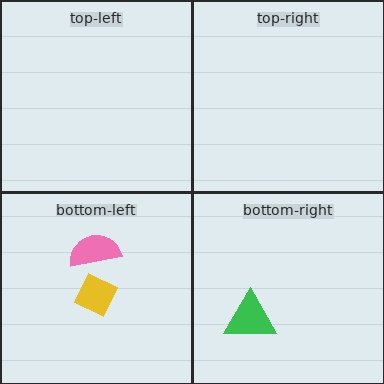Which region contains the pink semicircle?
The bottom-left region.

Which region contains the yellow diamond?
The bottom-left region.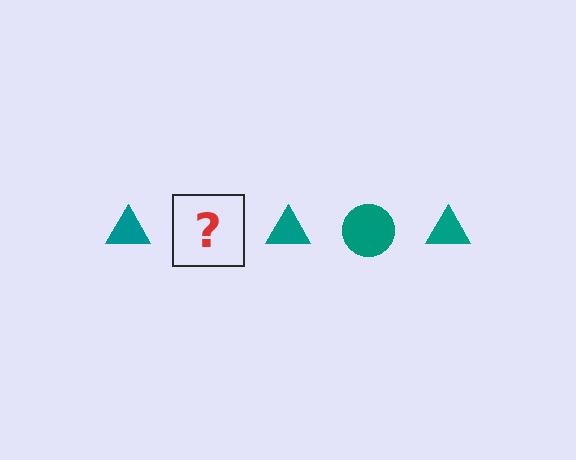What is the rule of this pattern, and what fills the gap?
The rule is that the pattern cycles through triangle, circle shapes in teal. The gap should be filled with a teal circle.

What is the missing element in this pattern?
The missing element is a teal circle.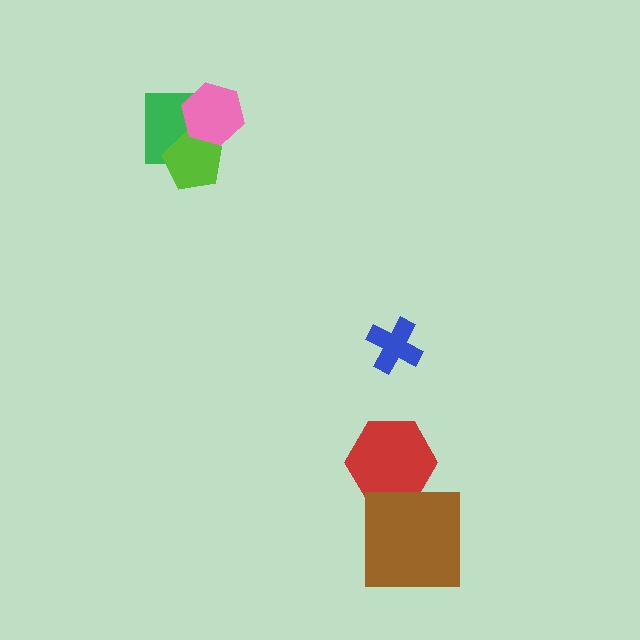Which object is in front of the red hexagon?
The brown square is in front of the red hexagon.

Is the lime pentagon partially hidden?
Yes, it is partially covered by another shape.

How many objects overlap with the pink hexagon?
2 objects overlap with the pink hexagon.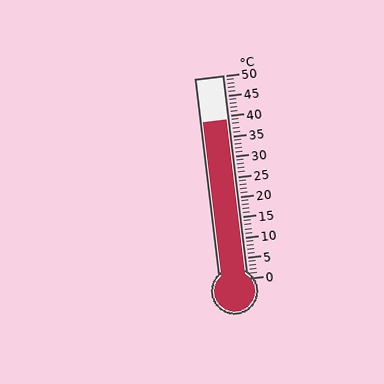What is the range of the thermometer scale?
The thermometer scale ranges from 0°C to 50°C.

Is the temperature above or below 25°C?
The temperature is above 25°C.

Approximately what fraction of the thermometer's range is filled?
The thermometer is filled to approximately 80% of its range.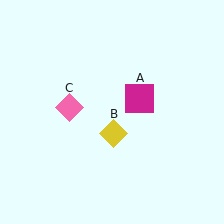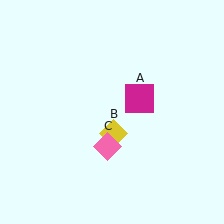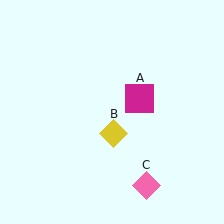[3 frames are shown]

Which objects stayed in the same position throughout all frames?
Magenta square (object A) and yellow diamond (object B) remained stationary.